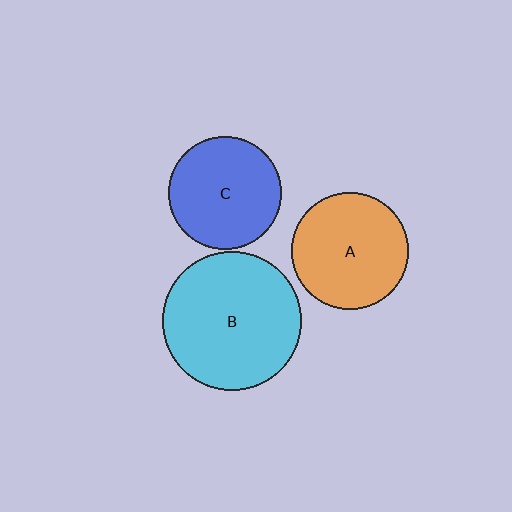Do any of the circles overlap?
No, none of the circles overlap.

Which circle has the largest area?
Circle B (cyan).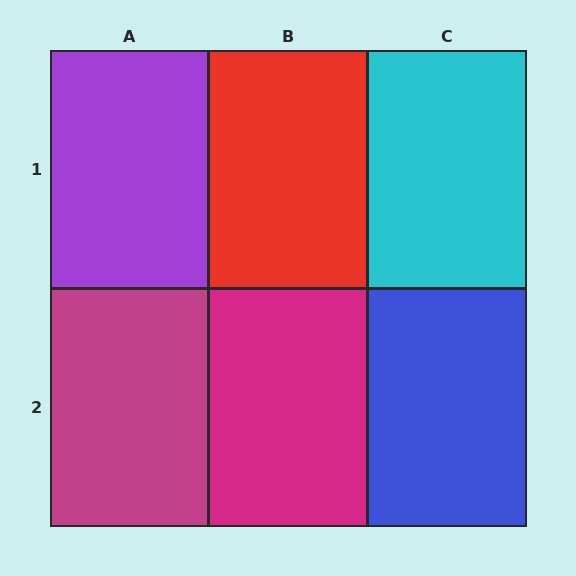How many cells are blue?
1 cell is blue.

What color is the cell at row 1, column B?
Red.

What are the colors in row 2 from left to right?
Magenta, magenta, blue.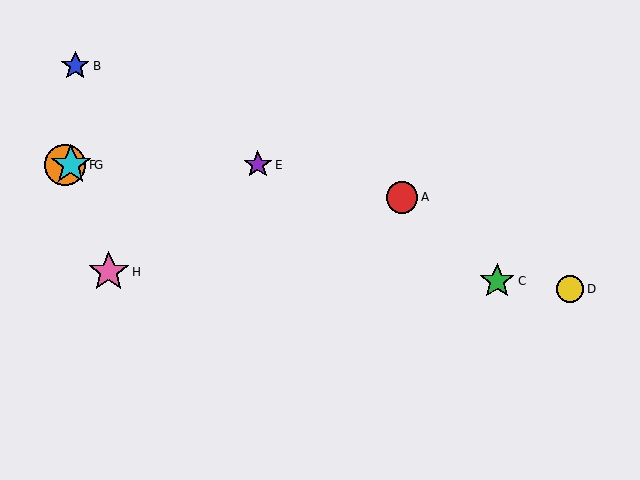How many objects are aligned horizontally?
3 objects (E, F, G) are aligned horizontally.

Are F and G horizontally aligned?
Yes, both are at y≈165.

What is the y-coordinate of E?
Object E is at y≈165.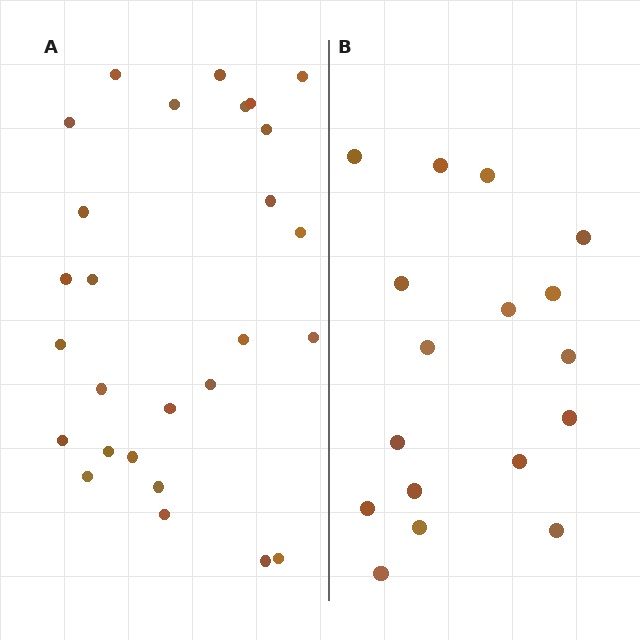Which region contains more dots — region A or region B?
Region A (the left region) has more dots.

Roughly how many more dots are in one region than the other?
Region A has roughly 10 or so more dots than region B.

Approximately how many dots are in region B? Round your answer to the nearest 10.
About 20 dots. (The exact count is 17, which rounds to 20.)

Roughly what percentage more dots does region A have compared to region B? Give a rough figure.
About 60% more.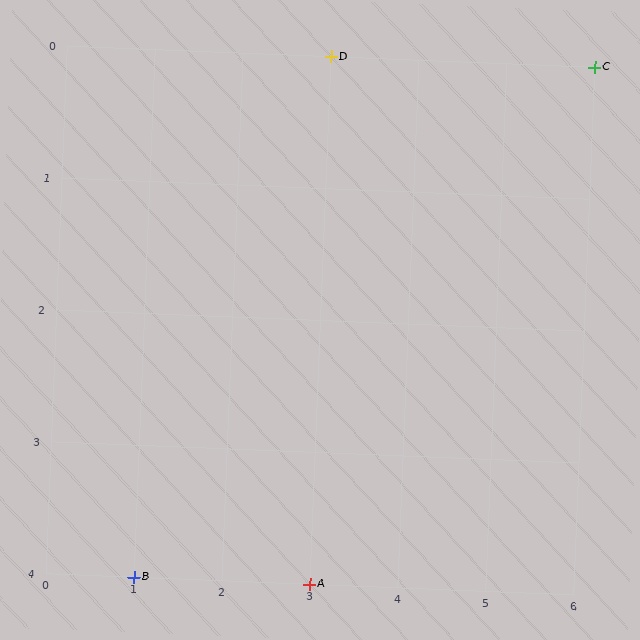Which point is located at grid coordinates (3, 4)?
Point A is at (3, 4).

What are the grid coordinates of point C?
Point C is at grid coordinates (6, 0).